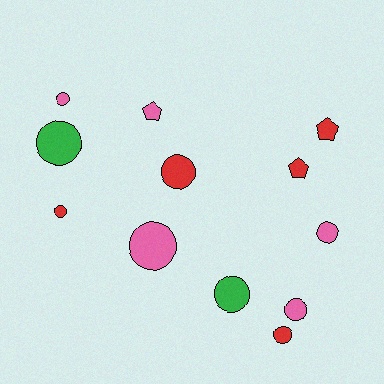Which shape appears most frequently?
Circle, with 9 objects.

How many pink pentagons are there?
There is 1 pink pentagon.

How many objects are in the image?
There are 12 objects.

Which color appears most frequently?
Red, with 5 objects.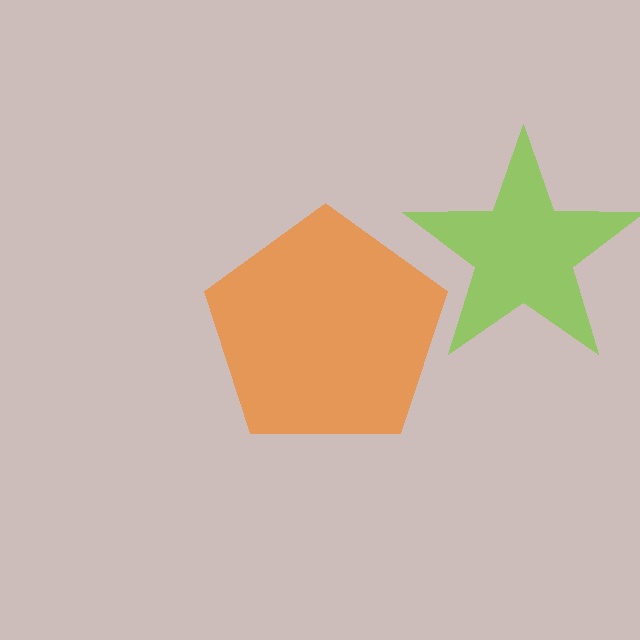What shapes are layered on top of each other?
The layered shapes are: a lime star, an orange pentagon.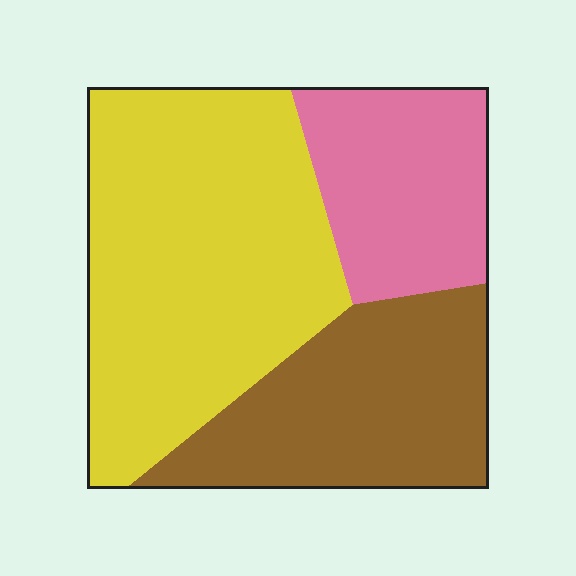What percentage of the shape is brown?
Brown takes up between a quarter and a half of the shape.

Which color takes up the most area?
Yellow, at roughly 50%.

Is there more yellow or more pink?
Yellow.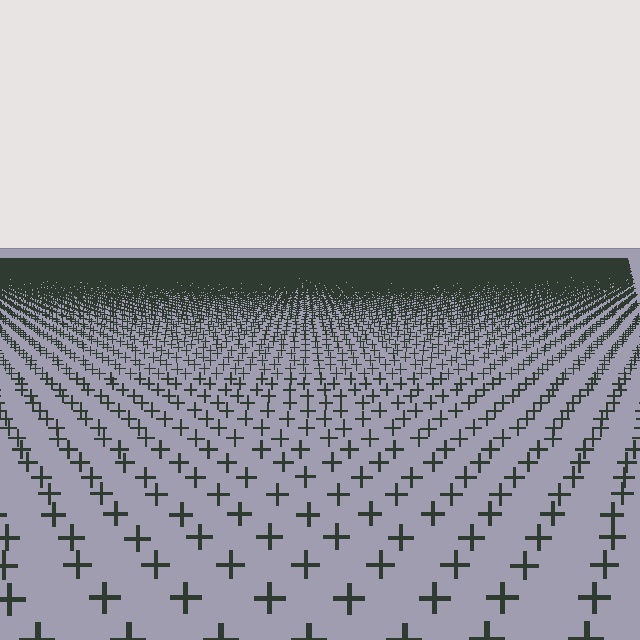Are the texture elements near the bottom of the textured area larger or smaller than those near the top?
Larger. Near the bottom, elements are closer to the viewer and appear at a bigger on-screen size.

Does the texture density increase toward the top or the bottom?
Density increases toward the top.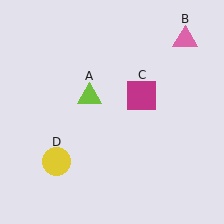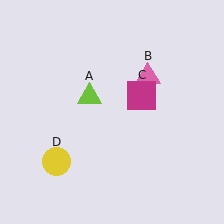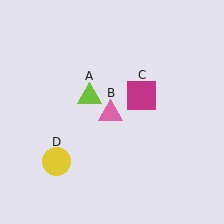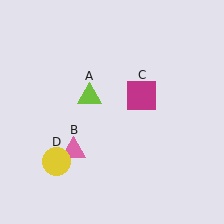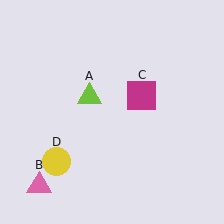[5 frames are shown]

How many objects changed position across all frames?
1 object changed position: pink triangle (object B).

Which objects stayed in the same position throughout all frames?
Lime triangle (object A) and magenta square (object C) and yellow circle (object D) remained stationary.